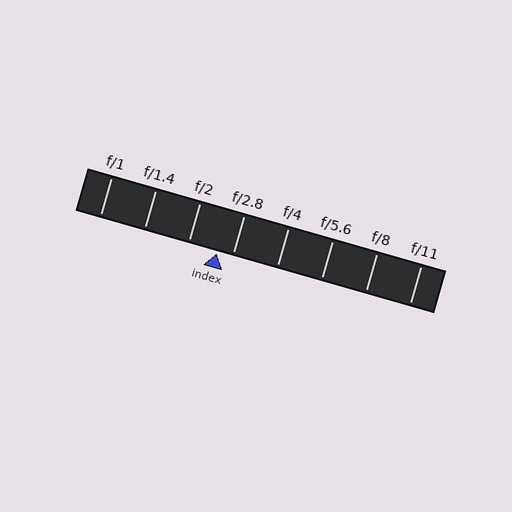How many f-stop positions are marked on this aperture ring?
There are 8 f-stop positions marked.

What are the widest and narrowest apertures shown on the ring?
The widest aperture shown is f/1 and the narrowest is f/11.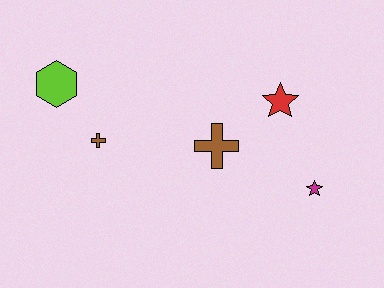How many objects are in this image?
There are 5 objects.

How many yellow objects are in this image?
There are no yellow objects.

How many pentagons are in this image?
There are no pentagons.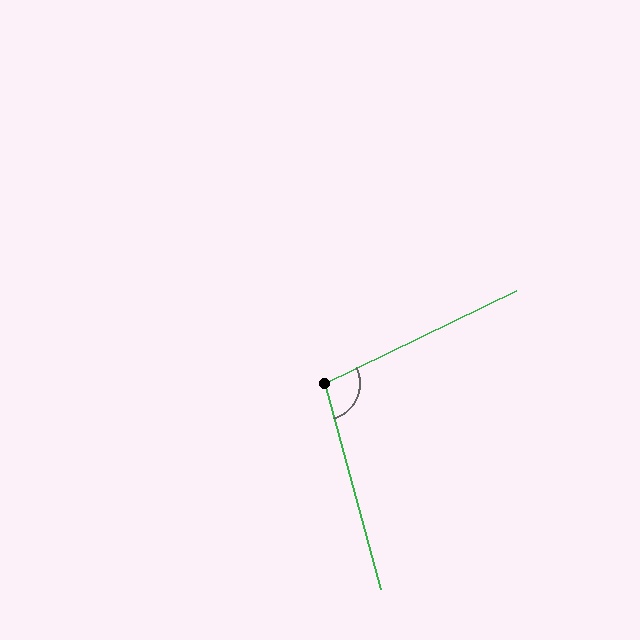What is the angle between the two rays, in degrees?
Approximately 100 degrees.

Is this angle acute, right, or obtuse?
It is obtuse.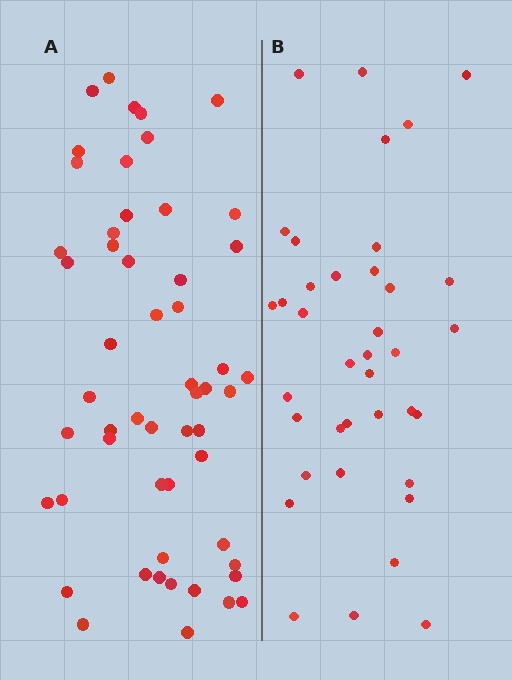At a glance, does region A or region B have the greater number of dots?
Region A (the left region) has more dots.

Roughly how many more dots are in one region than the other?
Region A has approximately 15 more dots than region B.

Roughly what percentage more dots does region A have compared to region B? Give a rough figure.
About 40% more.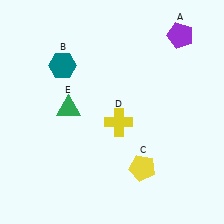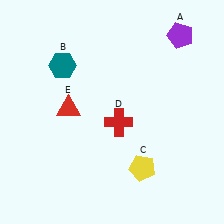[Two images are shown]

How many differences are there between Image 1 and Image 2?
There are 2 differences between the two images.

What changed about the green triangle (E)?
In Image 1, E is green. In Image 2, it changed to red.